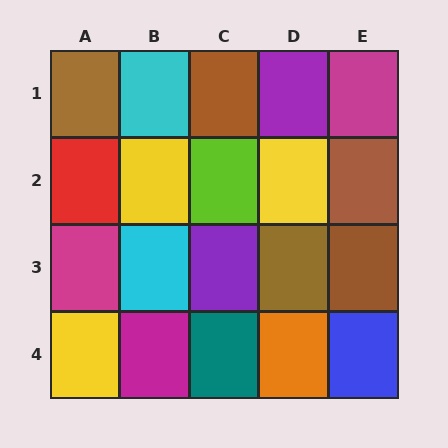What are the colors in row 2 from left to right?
Red, yellow, lime, yellow, brown.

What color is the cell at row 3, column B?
Cyan.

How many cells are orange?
1 cell is orange.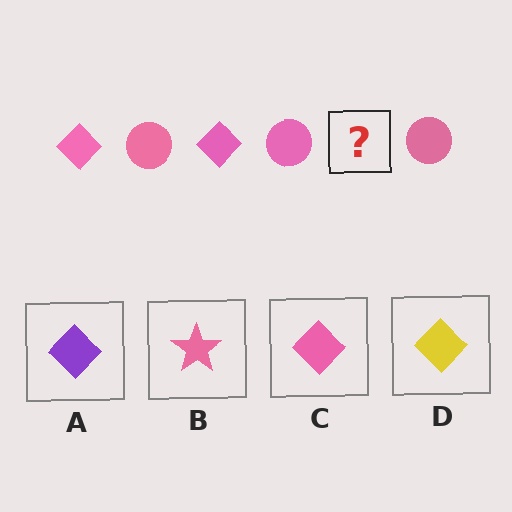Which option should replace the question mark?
Option C.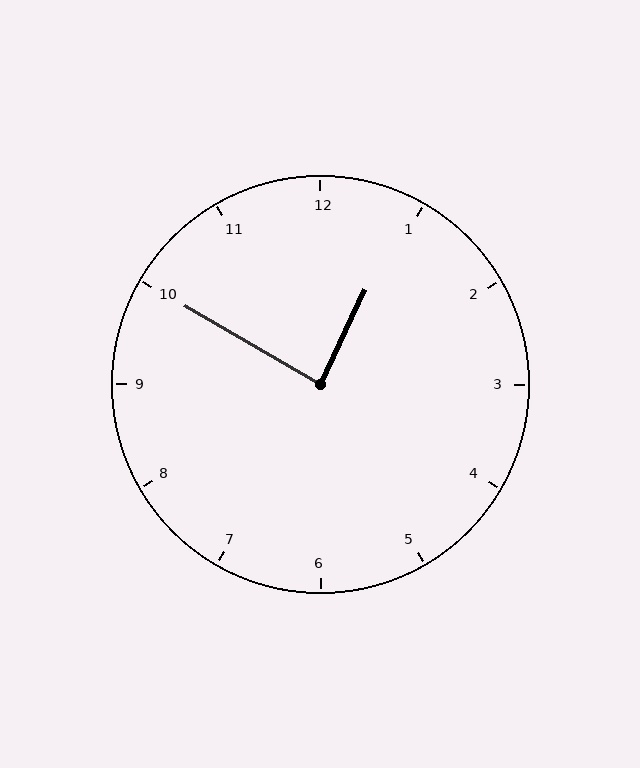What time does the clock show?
12:50.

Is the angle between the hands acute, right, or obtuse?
It is right.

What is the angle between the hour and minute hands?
Approximately 85 degrees.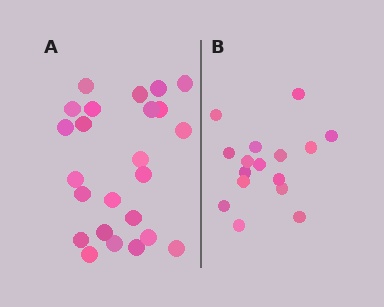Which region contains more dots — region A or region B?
Region A (the left region) has more dots.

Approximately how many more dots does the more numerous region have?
Region A has roughly 8 or so more dots than region B.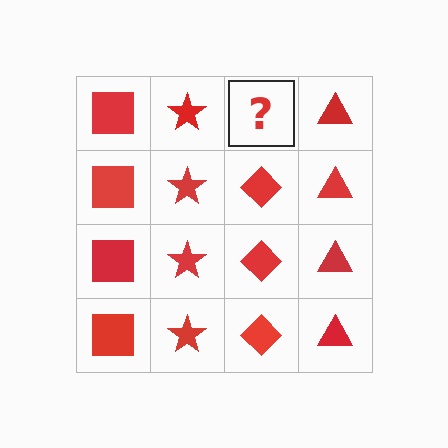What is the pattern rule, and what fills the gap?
The rule is that each column has a consistent shape. The gap should be filled with a red diamond.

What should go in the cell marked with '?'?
The missing cell should contain a red diamond.